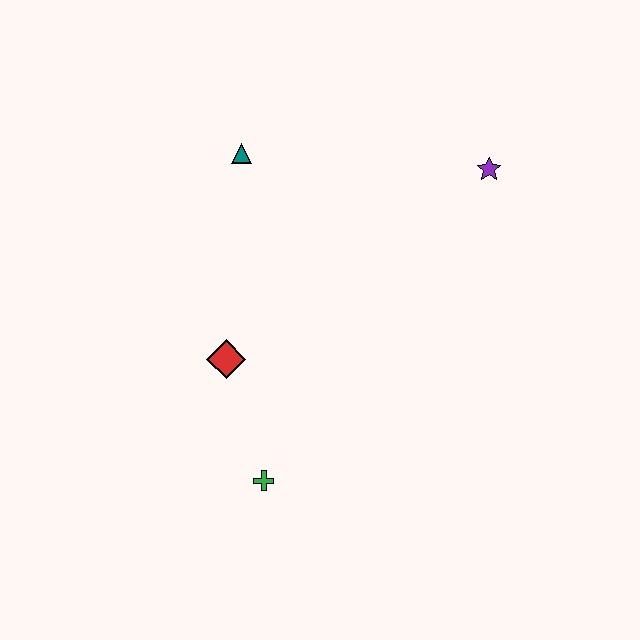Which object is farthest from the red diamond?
The purple star is farthest from the red diamond.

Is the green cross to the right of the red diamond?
Yes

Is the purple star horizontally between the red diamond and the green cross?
No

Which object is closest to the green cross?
The red diamond is closest to the green cross.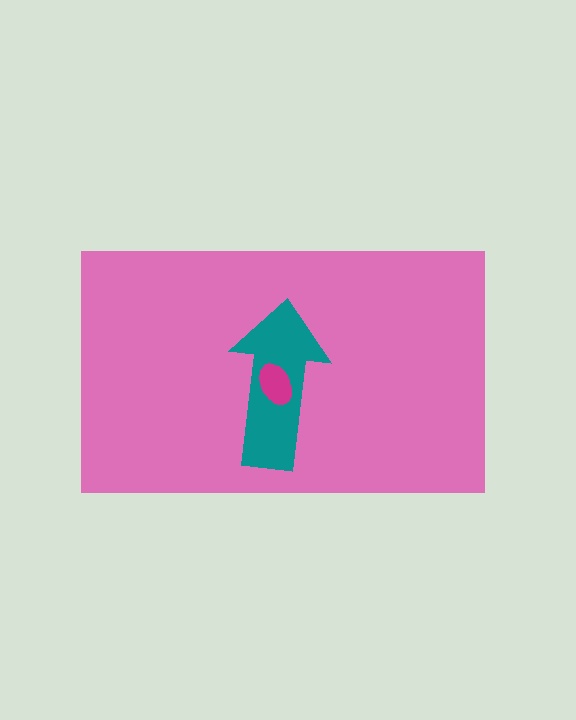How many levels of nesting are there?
3.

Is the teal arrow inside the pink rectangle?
Yes.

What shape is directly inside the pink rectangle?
The teal arrow.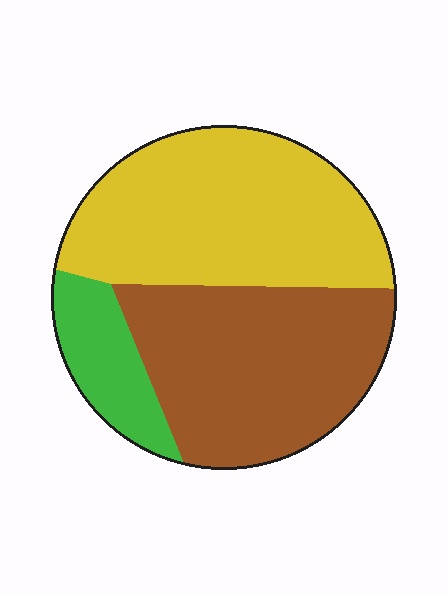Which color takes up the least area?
Green, at roughly 15%.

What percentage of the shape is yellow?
Yellow covers about 45% of the shape.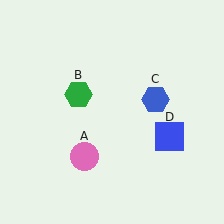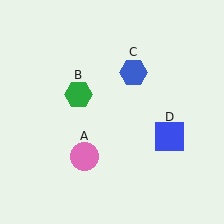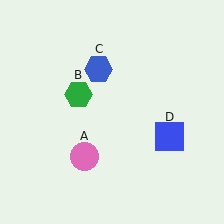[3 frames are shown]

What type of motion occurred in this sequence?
The blue hexagon (object C) rotated counterclockwise around the center of the scene.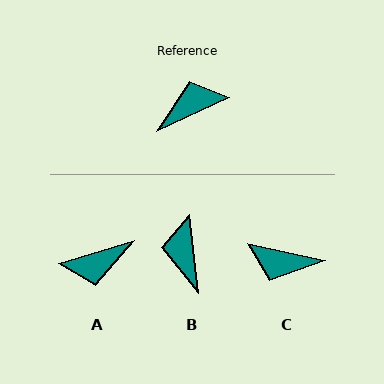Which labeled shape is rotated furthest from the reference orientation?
A, about 172 degrees away.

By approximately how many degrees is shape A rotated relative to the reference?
Approximately 172 degrees counter-clockwise.